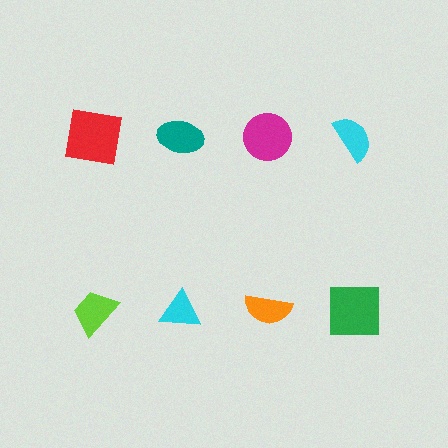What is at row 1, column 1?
A red square.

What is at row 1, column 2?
A teal ellipse.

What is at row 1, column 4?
A cyan semicircle.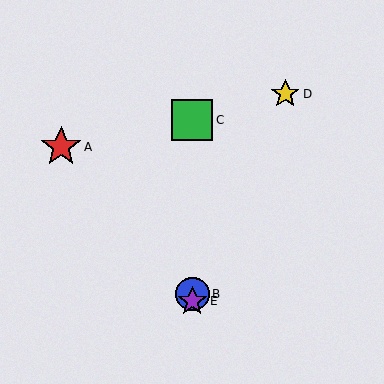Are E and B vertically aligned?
Yes, both are at x≈192.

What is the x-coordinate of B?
Object B is at x≈192.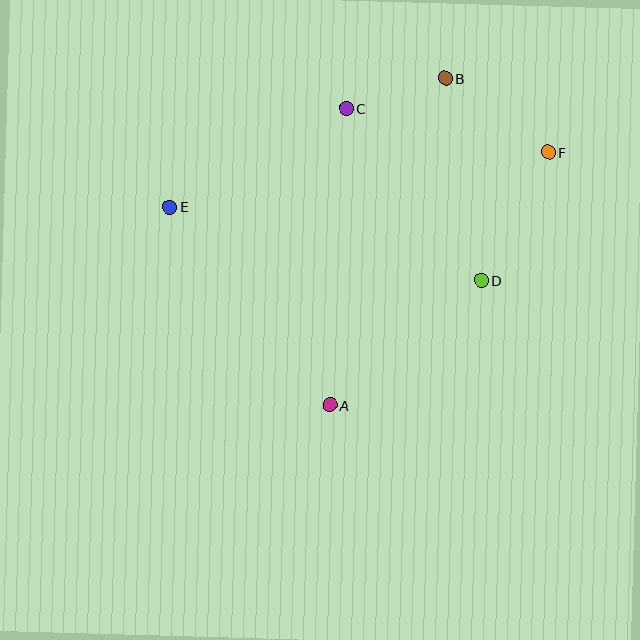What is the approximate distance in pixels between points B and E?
The distance between B and E is approximately 304 pixels.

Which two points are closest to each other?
Points B and C are closest to each other.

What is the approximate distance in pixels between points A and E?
The distance between A and E is approximately 254 pixels.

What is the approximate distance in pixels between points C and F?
The distance between C and F is approximately 206 pixels.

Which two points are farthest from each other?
Points E and F are farthest from each other.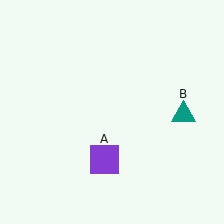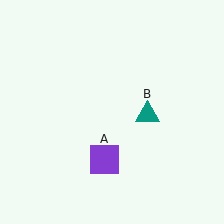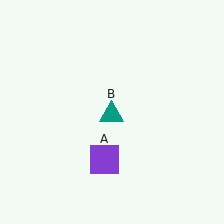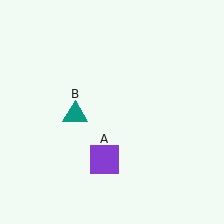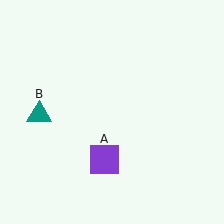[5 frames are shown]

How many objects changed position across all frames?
1 object changed position: teal triangle (object B).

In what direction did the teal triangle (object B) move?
The teal triangle (object B) moved left.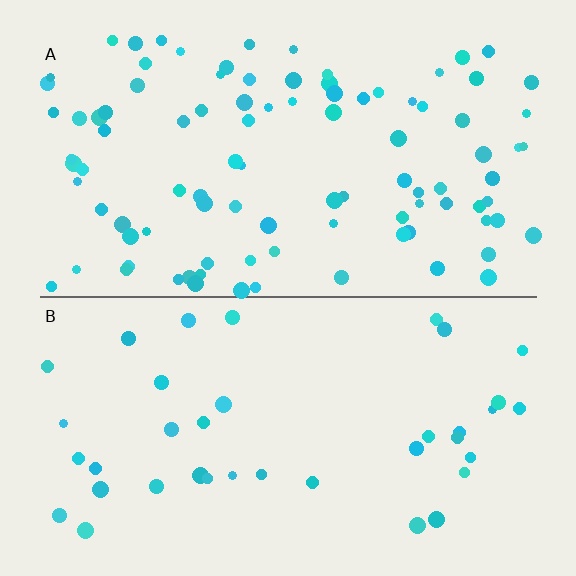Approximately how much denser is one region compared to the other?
Approximately 2.6× — region A over region B.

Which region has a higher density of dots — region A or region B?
A (the top).